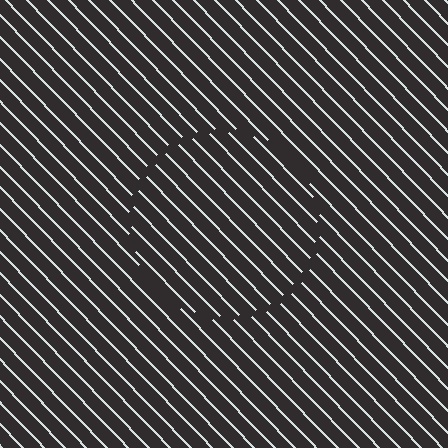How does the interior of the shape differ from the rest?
The interior of the shape contains the same grating, shifted by half a period — the contour is defined by the phase discontinuity where line-ends from the inner and outer gratings abut.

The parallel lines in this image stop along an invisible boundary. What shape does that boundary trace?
An illusory circle. The interior of the shape contains the same grating, shifted by half a period — the contour is defined by the phase discontinuity where line-ends from the inner and outer gratings abut.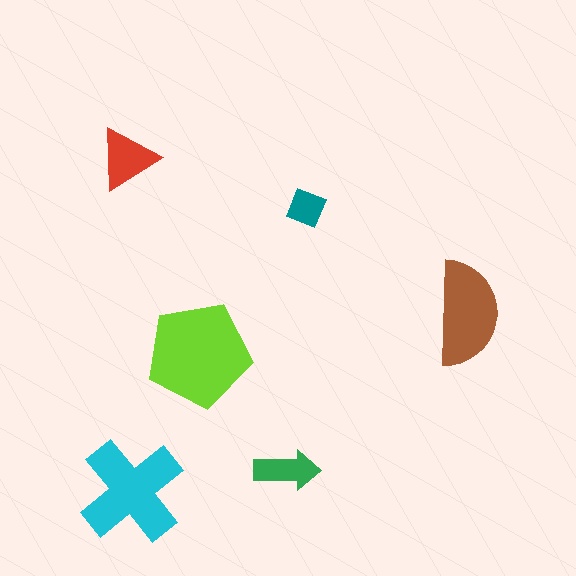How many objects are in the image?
There are 6 objects in the image.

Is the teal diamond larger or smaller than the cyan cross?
Smaller.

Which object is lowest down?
The cyan cross is bottommost.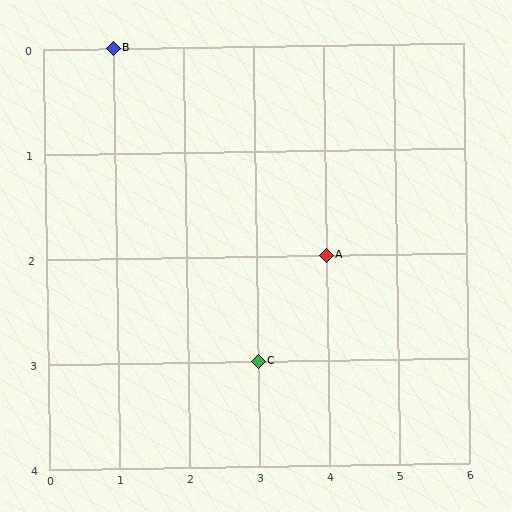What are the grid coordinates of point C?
Point C is at grid coordinates (3, 3).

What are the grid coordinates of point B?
Point B is at grid coordinates (1, 0).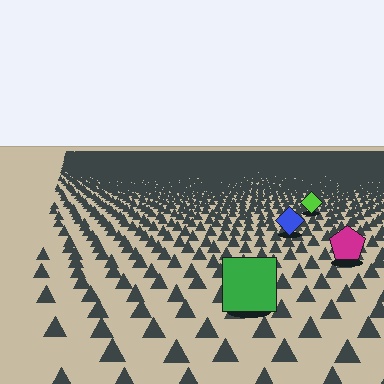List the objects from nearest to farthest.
From nearest to farthest: the green square, the magenta pentagon, the blue diamond, the lime diamond.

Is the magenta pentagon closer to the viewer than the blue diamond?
Yes. The magenta pentagon is closer — you can tell from the texture gradient: the ground texture is coarser near it.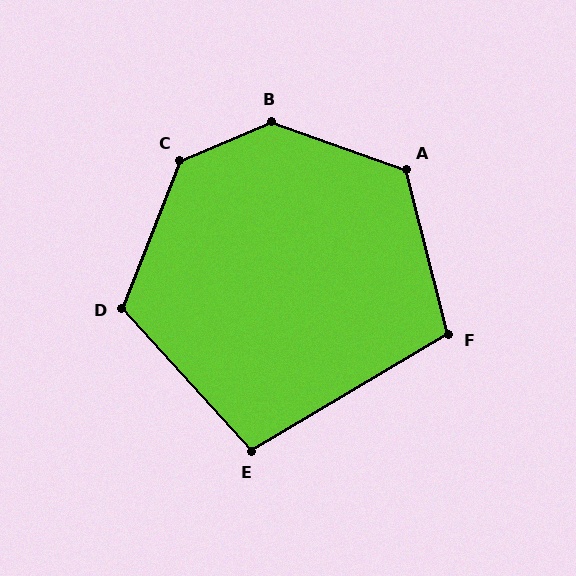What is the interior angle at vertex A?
Approximately 124 degrees (obtuse).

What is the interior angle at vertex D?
Approximately 116 degrees (obtuse).